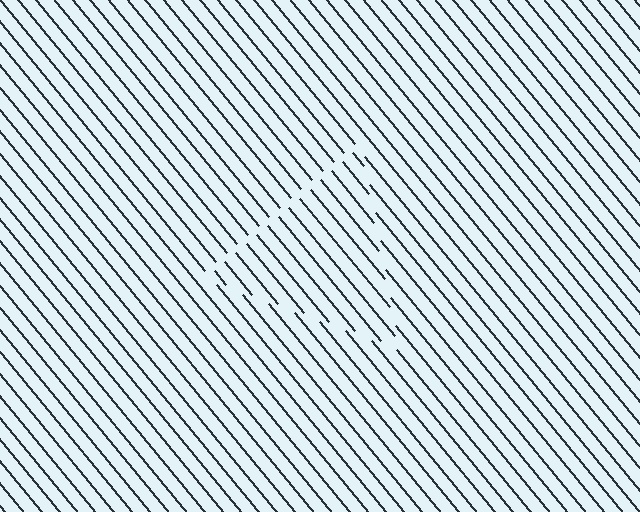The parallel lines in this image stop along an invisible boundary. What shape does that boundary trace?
An illusory triangle. The interior of the shape contains the same grating, shifted by half a period — the contour is defined by the phase discontinuity where line-ends from the inner and outer gratings abut.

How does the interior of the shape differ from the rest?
The interior of the shape contains the same grating, shifted by half a period — the contour is defined by the phase discontinuity where line-ends from the inner and outer gratings abut.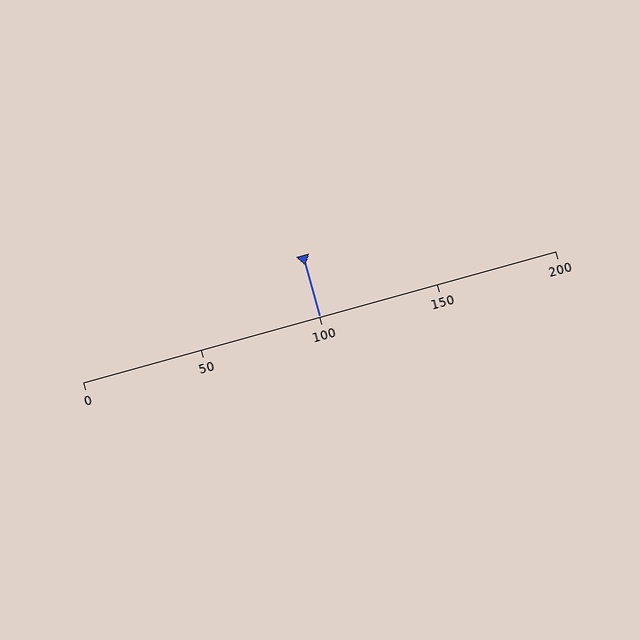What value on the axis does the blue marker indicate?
The marker indicates approximately 100.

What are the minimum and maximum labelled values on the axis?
The axis runs from 0 to 200.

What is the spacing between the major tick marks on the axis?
The major ticks are spaced 50 apart.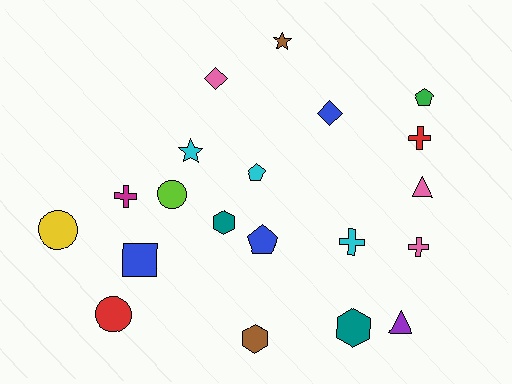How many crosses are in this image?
There are 4 crosses.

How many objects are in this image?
There are 20 objects.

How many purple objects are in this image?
There is 1 purple object.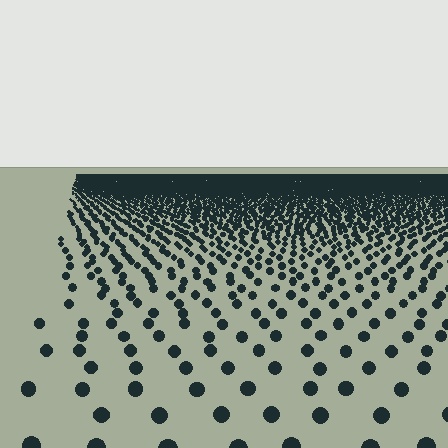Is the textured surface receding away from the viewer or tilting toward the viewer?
The surface is receding away from the viewer. Texture elements get smaller and denser toward the top.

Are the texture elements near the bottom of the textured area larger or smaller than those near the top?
Larger. Near the bottom, elements are closer to the viewer and appear at a bigger on-screen size.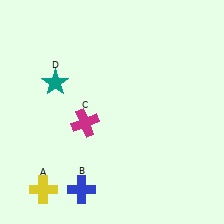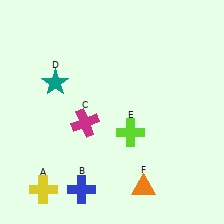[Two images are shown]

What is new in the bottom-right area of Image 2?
A lime cross (E) was added in the bottom-right area of Image 2.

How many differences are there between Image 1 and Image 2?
There are 2 differences between the two images.